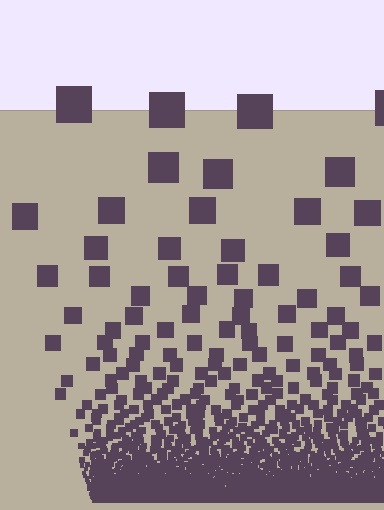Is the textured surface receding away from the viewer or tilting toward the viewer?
The surface appears to tilt toward the viewer. Texture elements get larger and sparser toward the top.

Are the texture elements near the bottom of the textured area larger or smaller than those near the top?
Smaller. The gradient is inverted — elements near the bottom are smaller and denser.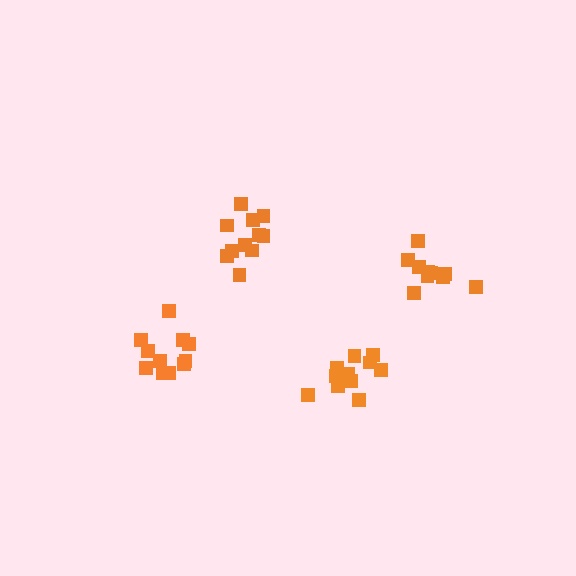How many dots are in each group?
Group 1: 11 dots, Group 2: 10 dots, Group 3: 11 dots, Group 4: 11 dots (43 total).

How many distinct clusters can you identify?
There are 4 distinct clusters.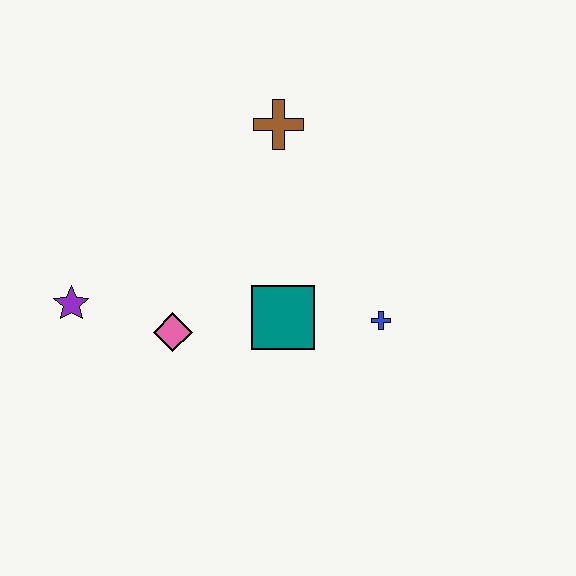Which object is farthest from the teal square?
The purple star is farthest from the teal square.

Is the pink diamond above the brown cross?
No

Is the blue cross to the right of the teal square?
Yes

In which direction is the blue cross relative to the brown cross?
The blue cross is below the brown cross.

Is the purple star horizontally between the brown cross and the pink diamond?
No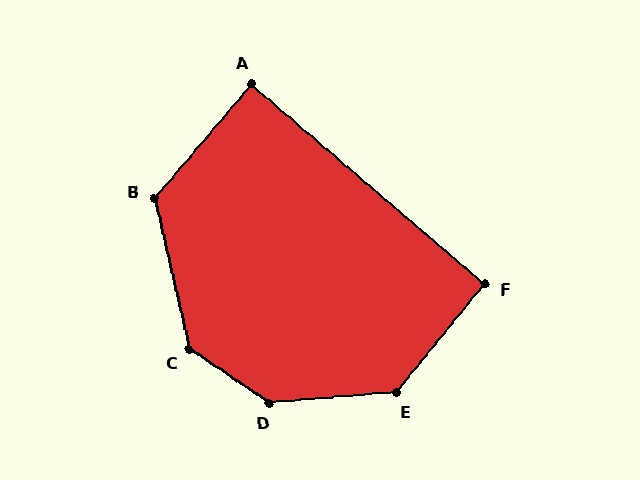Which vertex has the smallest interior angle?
A, at approximately 90 degrees.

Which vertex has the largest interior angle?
D, at approximately 142 degrees.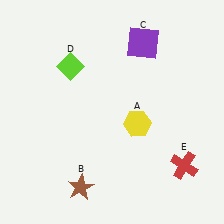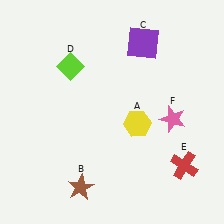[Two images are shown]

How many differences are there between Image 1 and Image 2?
There is 1 difference between the two images.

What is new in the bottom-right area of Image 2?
A pink star (F) was added in the bottom-right area of Image 2.